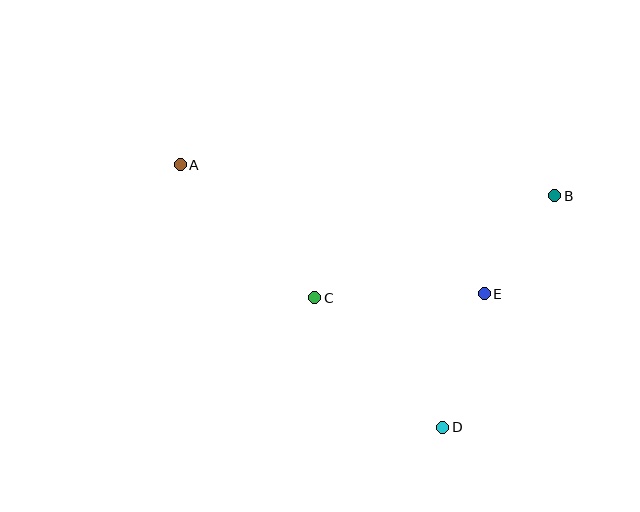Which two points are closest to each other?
Points B and E are closest to each other.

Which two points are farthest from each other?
Points A and B are farthest from each other.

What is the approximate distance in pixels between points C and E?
The distance between C and E is approximately 170 pixels.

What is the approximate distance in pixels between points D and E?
The distance between D and E is approximately 140 pixels.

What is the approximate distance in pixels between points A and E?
The distance between A and E is approximately 330 pixels.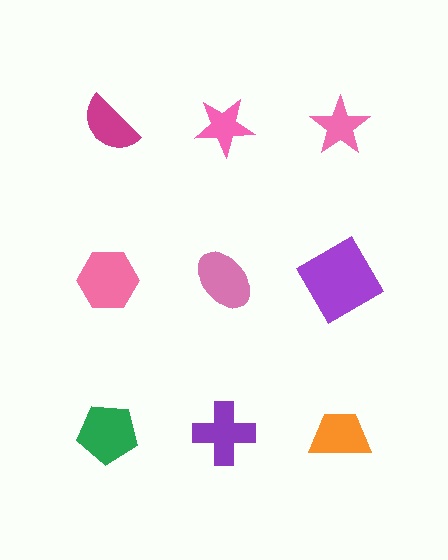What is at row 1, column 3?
A pink star.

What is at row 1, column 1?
A magenta semicircle.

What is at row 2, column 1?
A pink hexagon.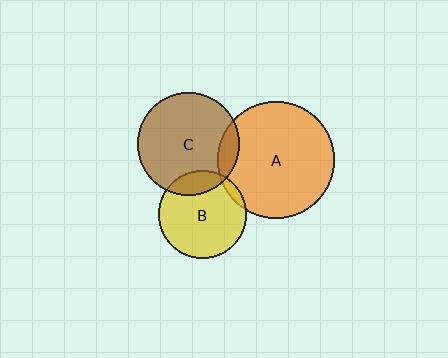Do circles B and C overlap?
Yes.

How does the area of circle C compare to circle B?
Approximately 1.4 times.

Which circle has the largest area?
Circle A (orange).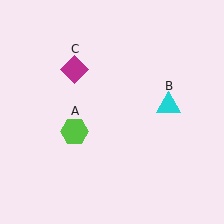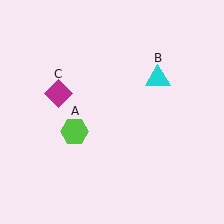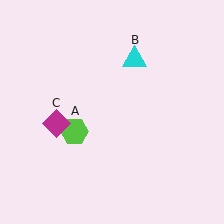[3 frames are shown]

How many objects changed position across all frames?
2 objects changed position: cyan triangle (object B), magenta diamond (object C).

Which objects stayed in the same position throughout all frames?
Lime hexagon (object A) remained stationary.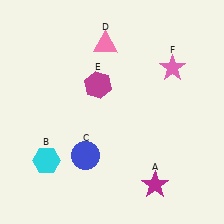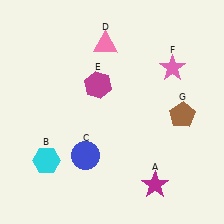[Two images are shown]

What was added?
A brown pentagon (G) was added in Image 2.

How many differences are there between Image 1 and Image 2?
There is 1 difference between the two images.